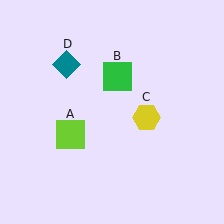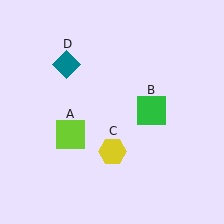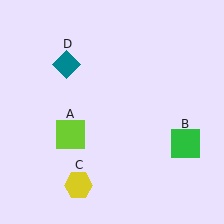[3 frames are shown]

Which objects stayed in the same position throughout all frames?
Lime square (object A) and teal diamond (object D) remained stationary.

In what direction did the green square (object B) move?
The green square (object B) moved down and to the right.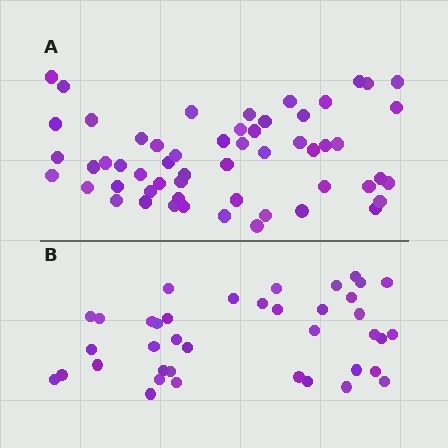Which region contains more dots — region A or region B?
Region A (the top region) has more dots.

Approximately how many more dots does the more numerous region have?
Region A has approximately 15 more dots than region B.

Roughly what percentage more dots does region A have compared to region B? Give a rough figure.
About 45% more.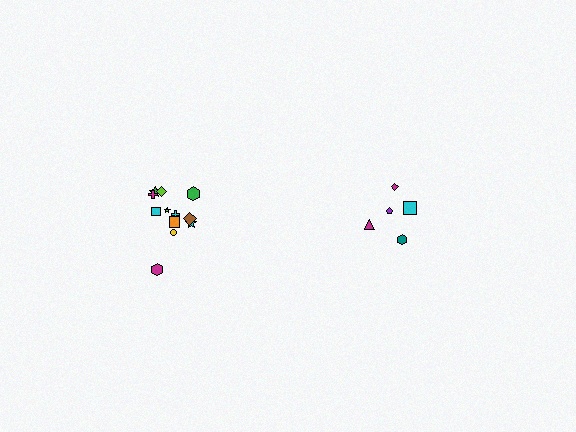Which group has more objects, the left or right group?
The left group.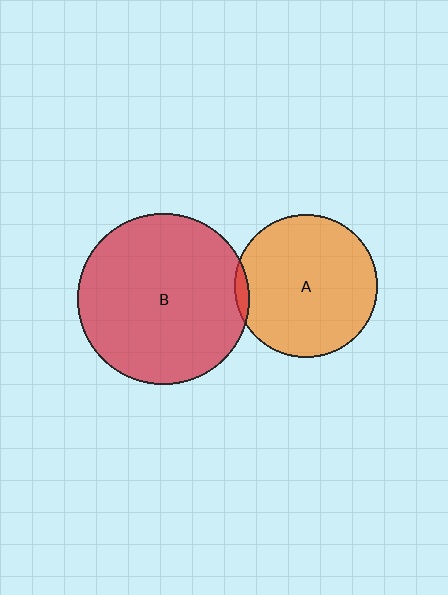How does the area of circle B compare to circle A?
Approximately 1.4 times.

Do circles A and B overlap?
Yes.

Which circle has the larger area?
Circle B (red).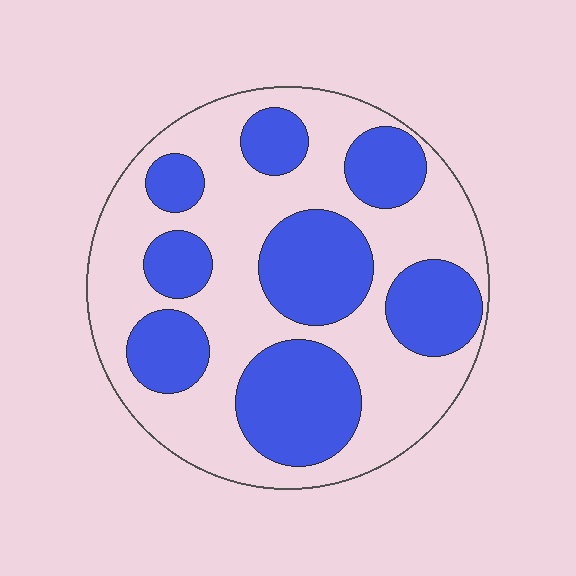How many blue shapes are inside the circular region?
8.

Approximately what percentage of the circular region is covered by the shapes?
Approximately 40%.